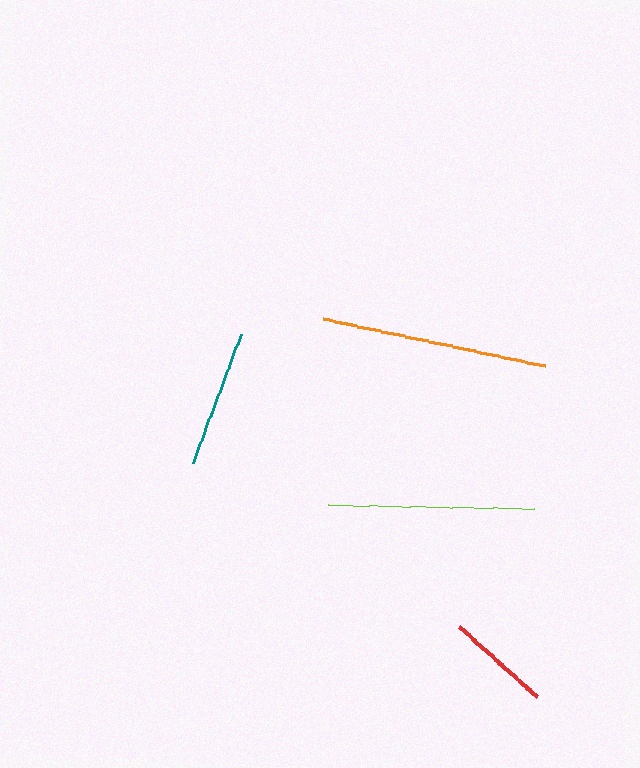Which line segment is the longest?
The orange line is the longest at approximately 227 pixels.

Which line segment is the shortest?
The red line is the shortest at approximately 105 pixels.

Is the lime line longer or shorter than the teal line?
The lime line is longer than the teal line.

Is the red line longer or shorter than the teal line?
The teal line is longer than the red line.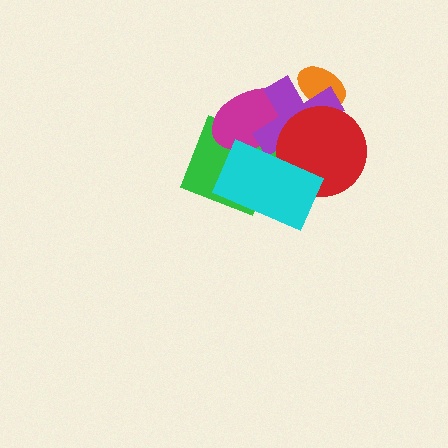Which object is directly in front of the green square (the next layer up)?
The magenta ellipse is directly in front of the green square.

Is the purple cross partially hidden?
Yes, it is partially covered by another shape.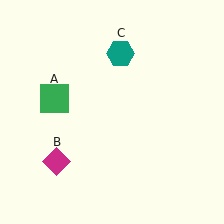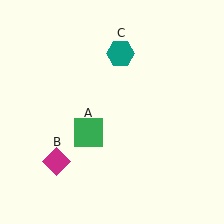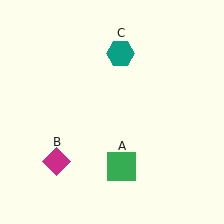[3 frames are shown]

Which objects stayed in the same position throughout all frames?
Magenta diamond (object B) and teal hexagon (object C) remained stationary.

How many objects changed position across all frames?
1 object changed position: green square (object A).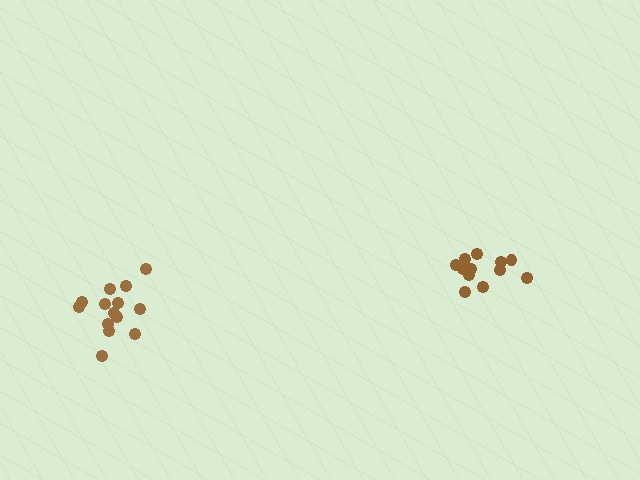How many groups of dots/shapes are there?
There are 2 groups.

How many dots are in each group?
Group 1: 12 dots, Group 2: 14 dots (26 total).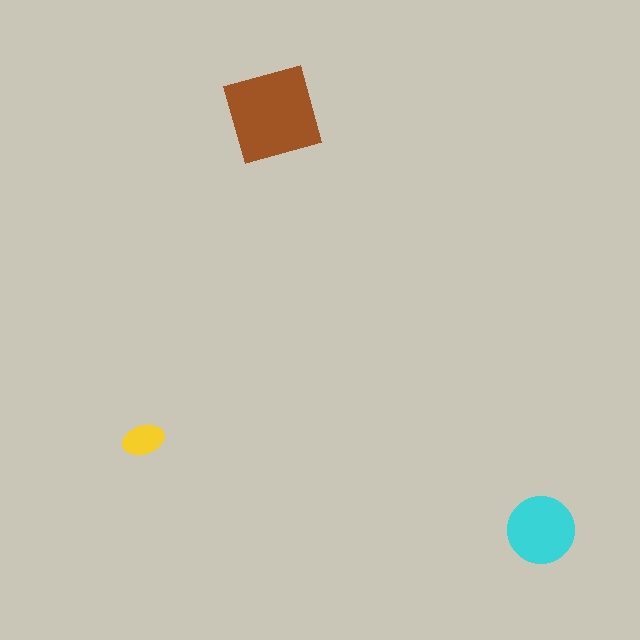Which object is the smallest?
The yellow ellipse.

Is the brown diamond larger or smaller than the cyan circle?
Larger.